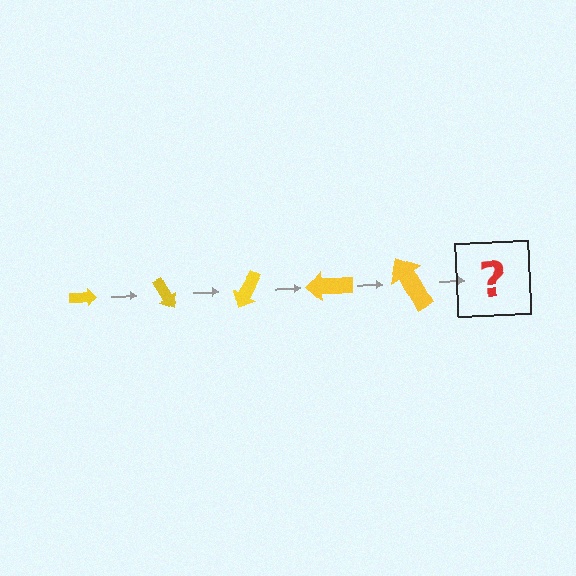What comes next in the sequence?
The next element should be an arrow, larger than the previous one and rotated 300 degrees from the start.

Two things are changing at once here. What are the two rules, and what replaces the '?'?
The two rules are that the arrow grows larger each step and it rotates 60 degrees each step. The '?' should be an arrow, larger than the previous one and rotated 300 degrees from the start.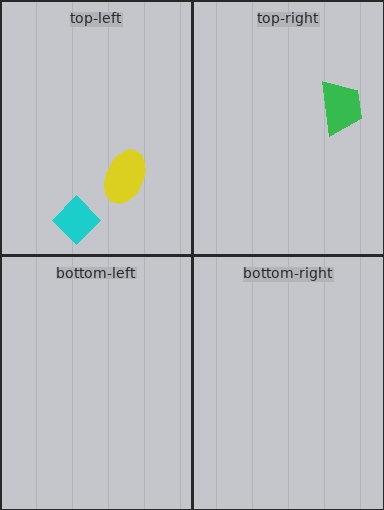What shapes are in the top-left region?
The cyan diamond, the yellow ellipse.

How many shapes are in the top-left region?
2.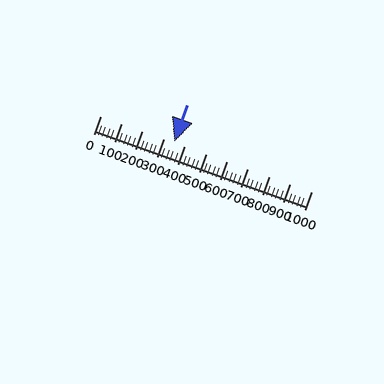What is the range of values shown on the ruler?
The ruler shows values from 0 to 1000.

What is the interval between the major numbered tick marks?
The major tick marks are spaced 100 units apart.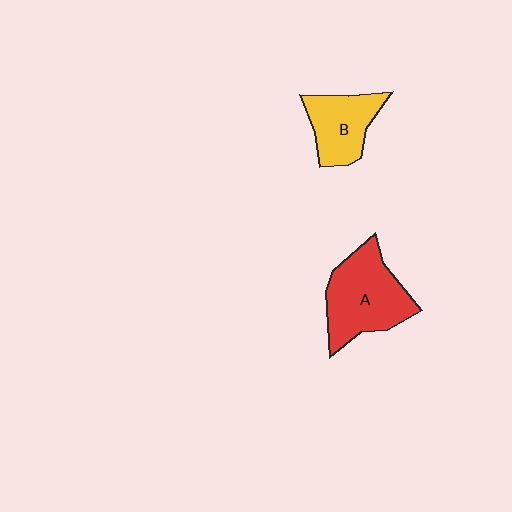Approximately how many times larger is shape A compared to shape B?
Approximately 1.5 times.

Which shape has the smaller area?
Shape B (yellow).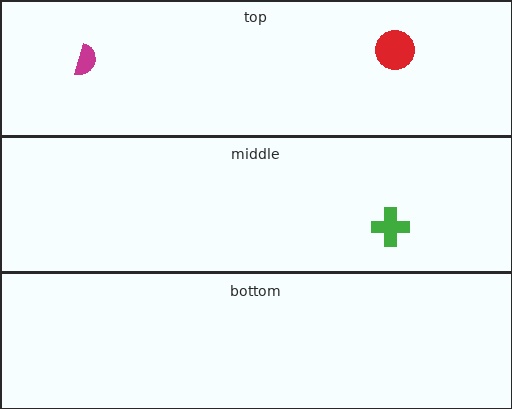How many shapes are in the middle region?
1.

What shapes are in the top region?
The magenta semicircle, the red circle.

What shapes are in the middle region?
The green cross.